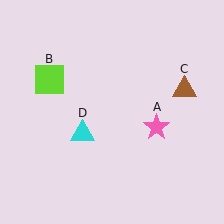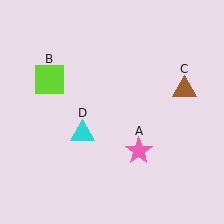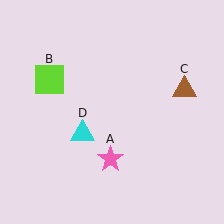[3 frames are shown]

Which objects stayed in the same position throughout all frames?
Lime square (object B) and brown triangle (object C) and cyan triangle (object D) remained stationary.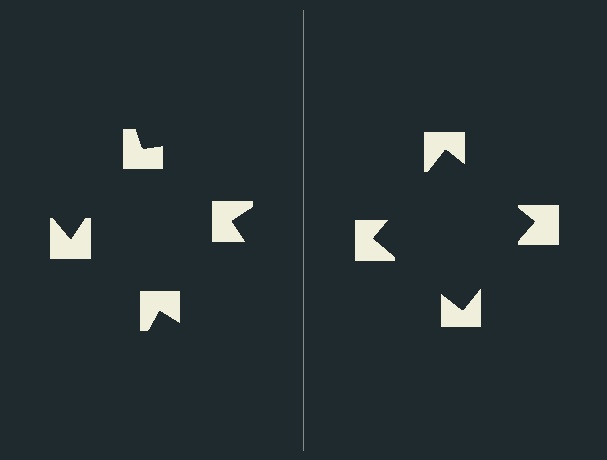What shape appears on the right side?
An illusory square.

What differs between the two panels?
The notched squares are positioned identically on both sides; only the wedge orientations differ. On the right they align to a square; on the left they are misaligned.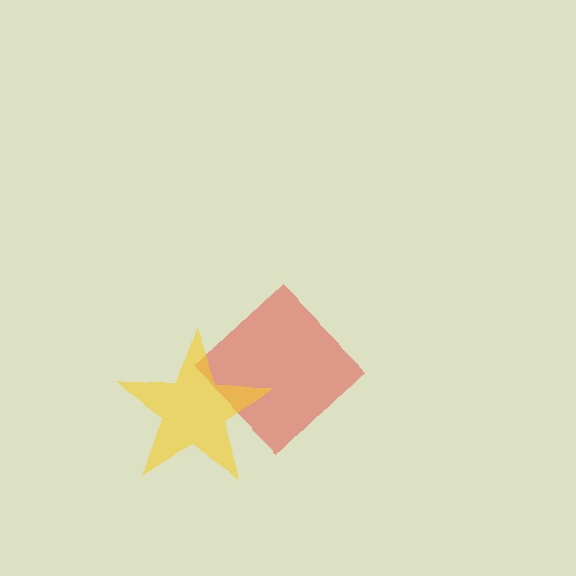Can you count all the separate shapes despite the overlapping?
Yes, there are 2 separate shapes.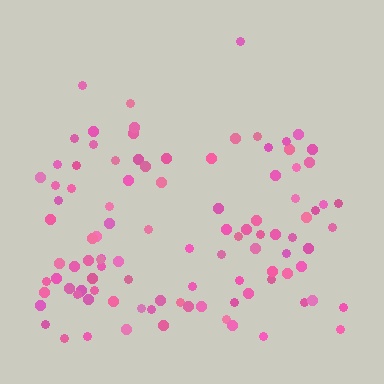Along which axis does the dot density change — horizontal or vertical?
Vertical.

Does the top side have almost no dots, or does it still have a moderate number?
Still a moderate number, just noticeably fewer than the bottom.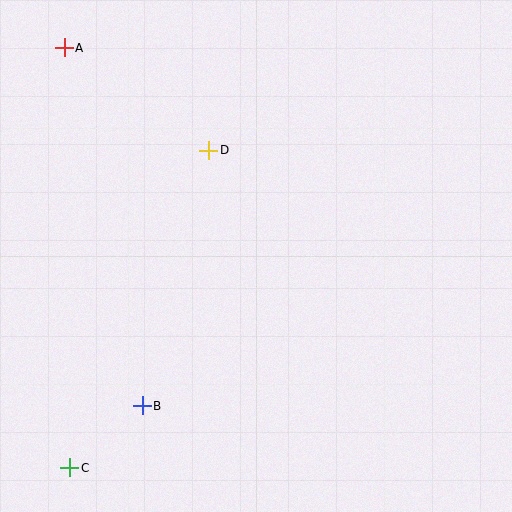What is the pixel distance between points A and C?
The distance between A and C is 420 pixels.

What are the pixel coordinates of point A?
Point A is at (64, 48).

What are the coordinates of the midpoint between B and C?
The midpoint between B and C is at (106, 437).